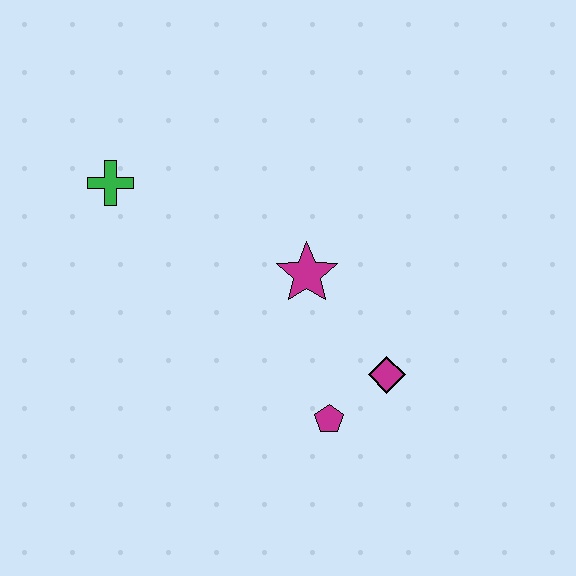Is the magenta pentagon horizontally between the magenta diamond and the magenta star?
Yes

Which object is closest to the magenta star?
The magenta diamond is closest to the magenta star.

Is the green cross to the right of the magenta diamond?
No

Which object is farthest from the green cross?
The magenta diamond is farthest from the green cross.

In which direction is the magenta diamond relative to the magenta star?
The magenta diamond is below the magenta star.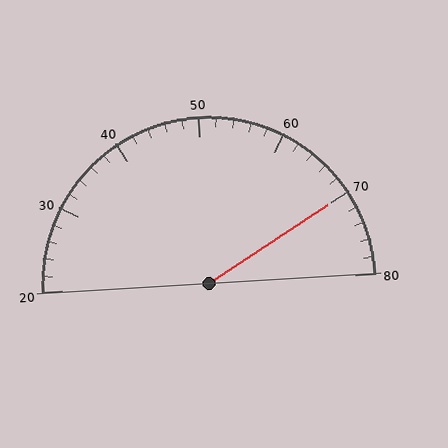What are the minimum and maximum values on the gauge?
The gauge ranges from 20 to 80.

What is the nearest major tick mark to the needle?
The nearest major tick mark is 70.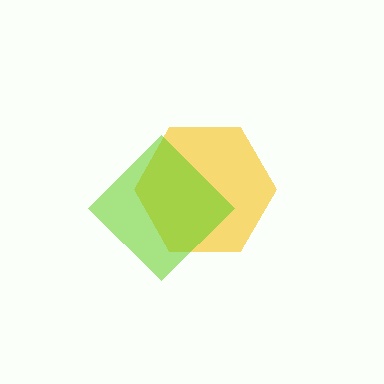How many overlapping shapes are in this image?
There are 2 overlapping shapes in the image.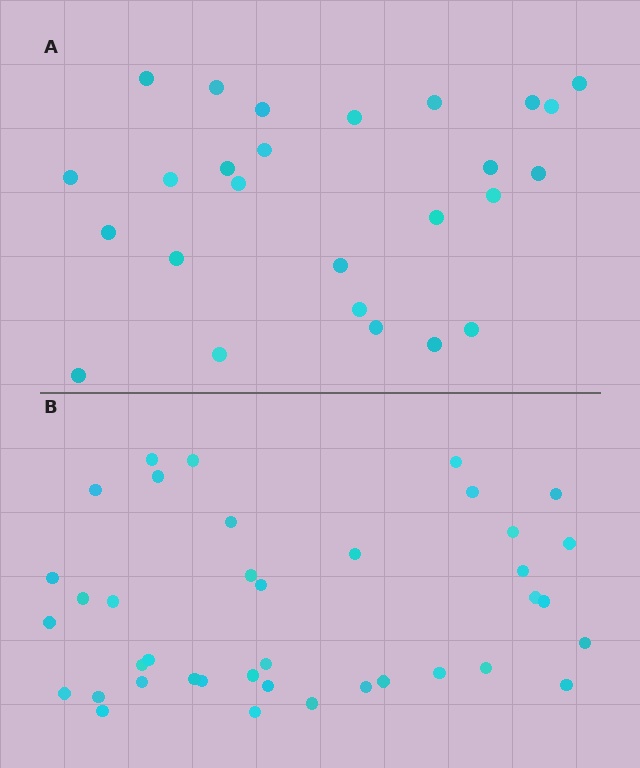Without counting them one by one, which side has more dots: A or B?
Region B (the bottom region) has more dots.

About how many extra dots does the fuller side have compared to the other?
Region B has approximately 15 more dots than region A.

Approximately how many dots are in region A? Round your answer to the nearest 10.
About 30 dots. (The exact count is 26, which rounds to 30.)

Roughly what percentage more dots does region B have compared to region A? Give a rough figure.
About 50% more.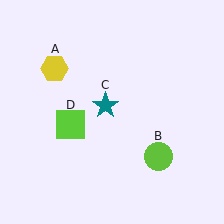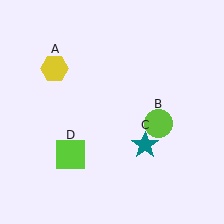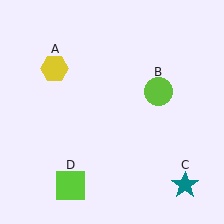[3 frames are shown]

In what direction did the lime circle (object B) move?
The lime circle (object B) moved up.